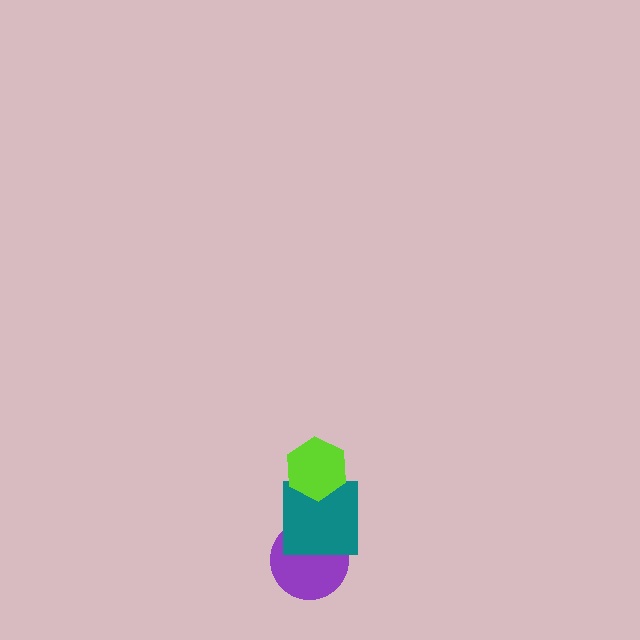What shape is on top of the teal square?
The lime hexagon is on top of the teal square.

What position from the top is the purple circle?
The purple circle is 3rd from the top.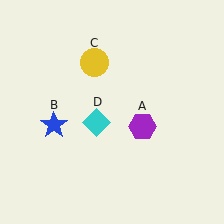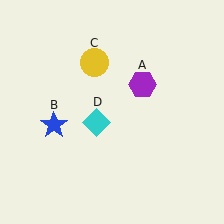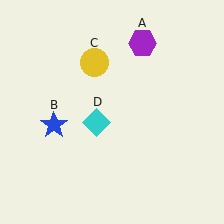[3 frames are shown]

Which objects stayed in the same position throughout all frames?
Blue star (object B) and yellow circle (object C) and cyan diamond (object D) remained stationary.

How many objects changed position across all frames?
1 object changed position: purple hexagon (object A).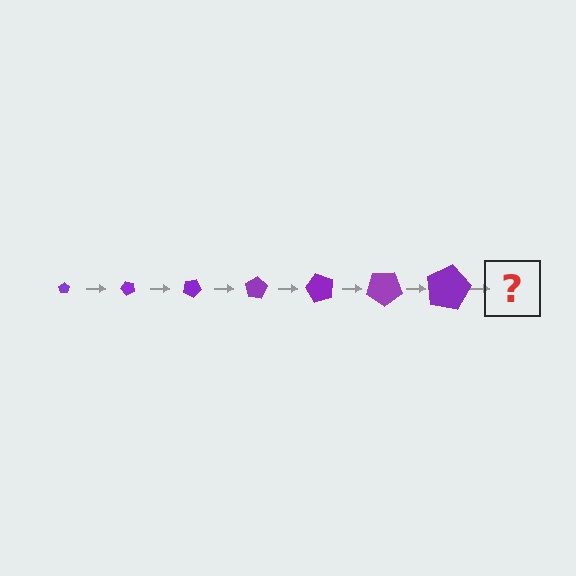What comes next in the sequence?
The next element should be a pentagon, larger than the previous one and rotated 350 degrees from the start.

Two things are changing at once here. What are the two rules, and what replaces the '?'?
The two rules are that the pentagon grows larger each step and it rotates 50 degrees each step. The '?' should be a pentagon, larger than the previous one and rotated 350 degrees from the start.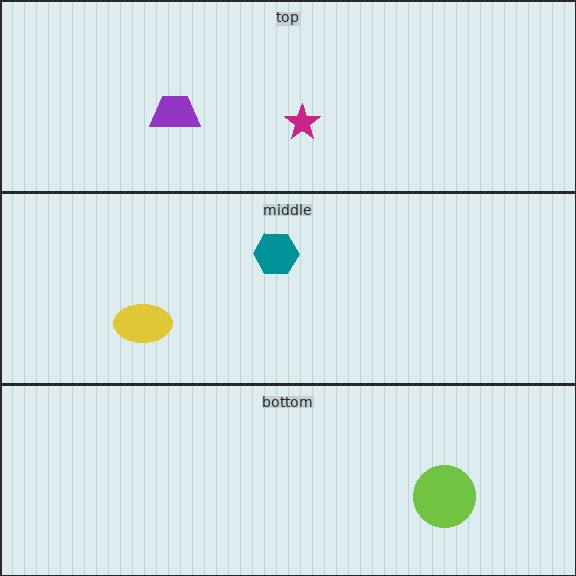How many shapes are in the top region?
2.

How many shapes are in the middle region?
2.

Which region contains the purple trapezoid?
The top region.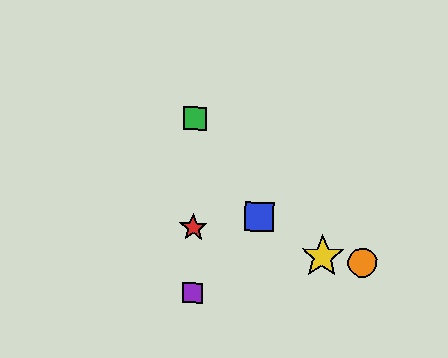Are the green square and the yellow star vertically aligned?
No, the green square is at x≈195 and the yellow star is at x≈322.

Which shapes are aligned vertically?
The red star, the green square, the purple square are aligned vertically.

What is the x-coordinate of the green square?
The green square is at x≈195.